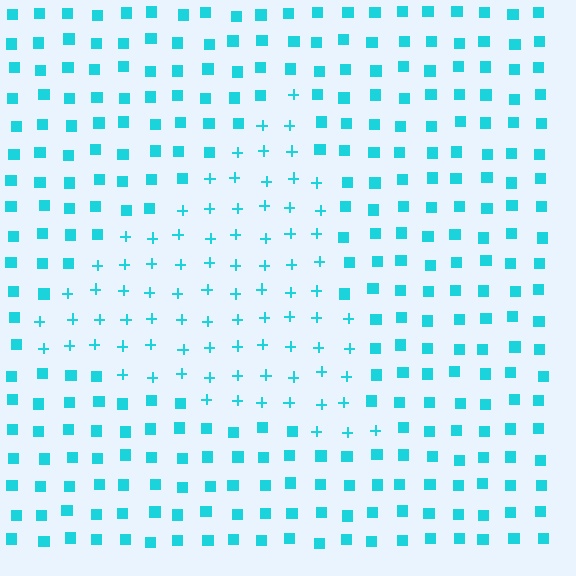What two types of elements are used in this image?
The image uses plus signs inside the triangle region and squares outside it.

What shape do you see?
I see a triangle.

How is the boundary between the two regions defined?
The boundary is defined by a change in element shape: plus signs inside vs. squares outside. All elements share the same color and spacing.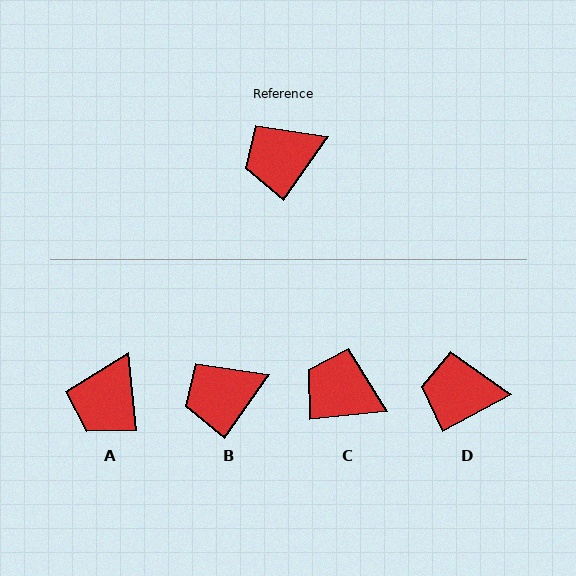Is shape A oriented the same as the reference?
No, it is off by about 41 degrees.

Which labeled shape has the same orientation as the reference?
B.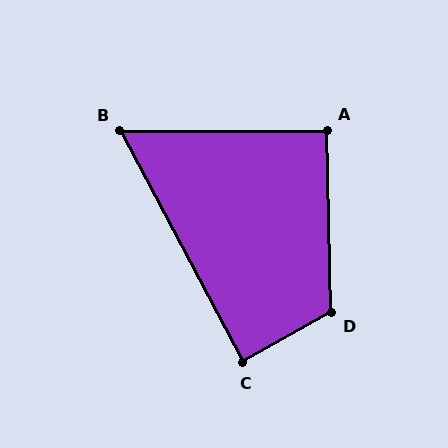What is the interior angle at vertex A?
Approximately 91 degrees (approximately right).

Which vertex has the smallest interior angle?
B, at approximately 62 degrees.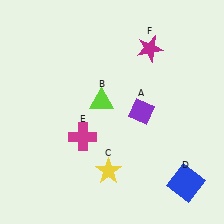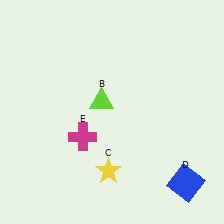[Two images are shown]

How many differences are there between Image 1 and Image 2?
There are 2 differences between the two images.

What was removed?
The purple diamond (A), the magenta star (F) were removed in Image 2.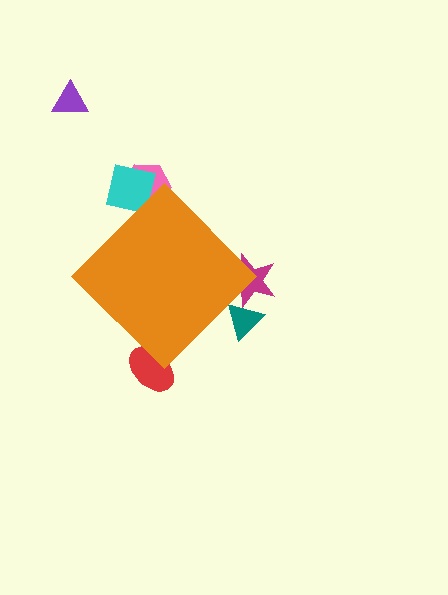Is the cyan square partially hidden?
Yes, the cyan square is partially hidden behind the orange diamond.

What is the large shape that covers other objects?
An orange diamond.